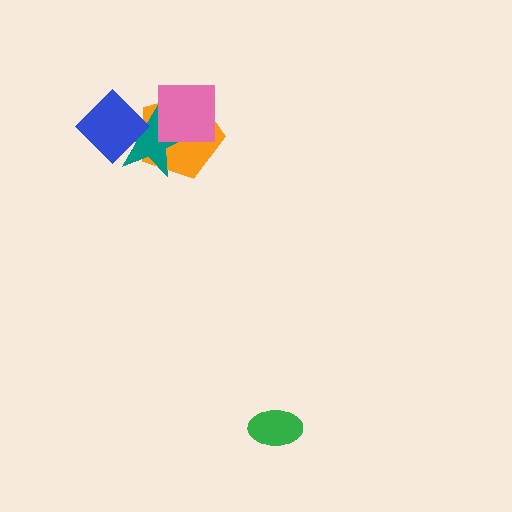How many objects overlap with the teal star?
3 objects overlap with the teal star.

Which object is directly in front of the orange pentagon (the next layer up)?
The teal star is directly in front of the orange pentagon.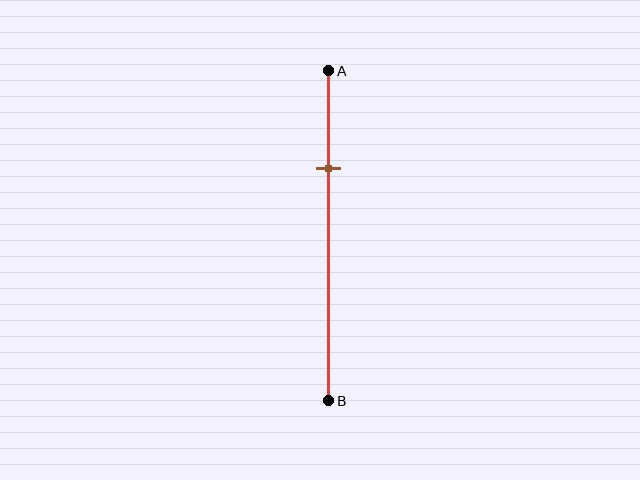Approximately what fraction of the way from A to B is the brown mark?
The brown mark is approximately 30% of the way from A to B.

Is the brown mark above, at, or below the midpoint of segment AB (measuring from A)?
The brown mark is above the midpoint of segment AB.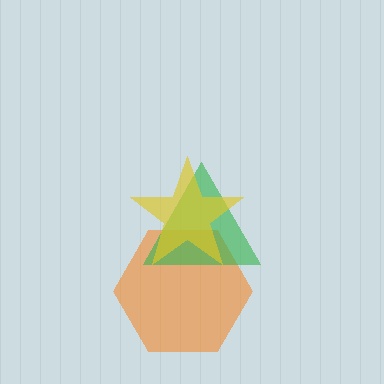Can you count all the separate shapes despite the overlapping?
Yes, there are 3 separate shapes.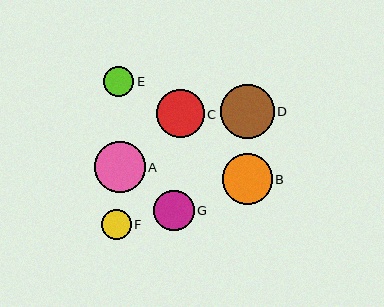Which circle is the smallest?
Circle F is the smallest with a size of approximately 30 pixels.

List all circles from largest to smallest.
From largest to smallest: D, A, B, C, G, E, F.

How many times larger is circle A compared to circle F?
Circle A is approximately 1.7 times the size of circle F.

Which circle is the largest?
Circle D is the largest with a size of approximately 54 pixels.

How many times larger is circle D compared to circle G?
Circle D is approximately 1.3 times the size of circle G.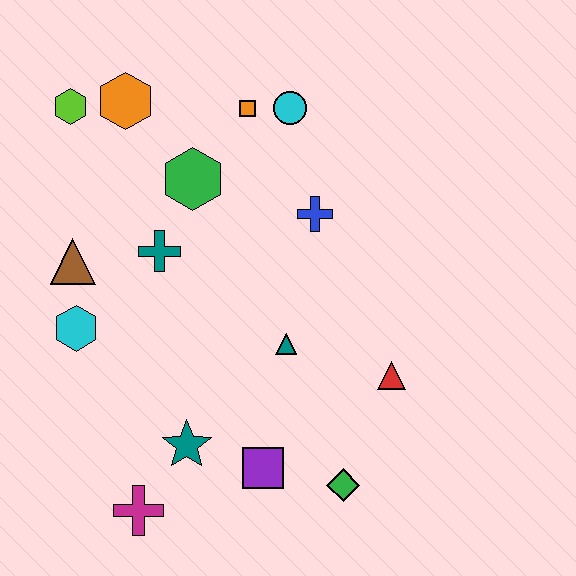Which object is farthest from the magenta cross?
The cyan circle is farthest from the magenta cross.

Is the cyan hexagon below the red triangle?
No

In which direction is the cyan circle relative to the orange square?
The cyan circle is to the right of the orange square.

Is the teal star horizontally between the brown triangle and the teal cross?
No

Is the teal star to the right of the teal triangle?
No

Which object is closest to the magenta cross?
The teal star is closest to the magenta cross.